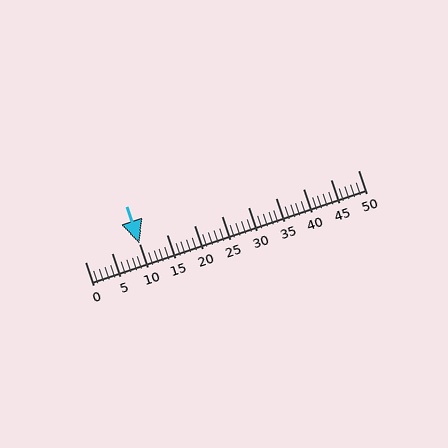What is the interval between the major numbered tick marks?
The major tick marks are spaced 5 units apart.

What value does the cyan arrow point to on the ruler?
The cyan arrow points to approximately 10.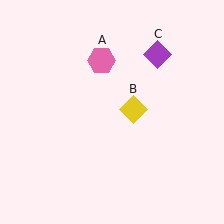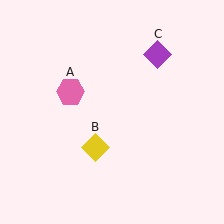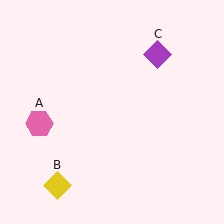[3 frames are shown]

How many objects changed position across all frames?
2 objects changed position: pink hexagon (object A), yellow diamond (object B).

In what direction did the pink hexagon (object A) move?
The pink hexagon (object A) moved down and to the left.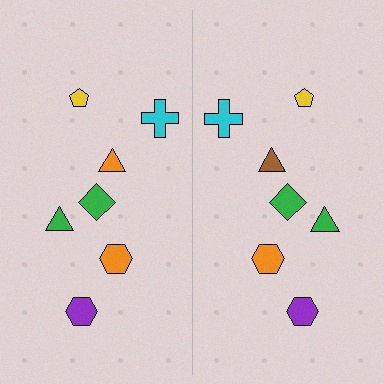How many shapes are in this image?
There are 14 shapes in this image.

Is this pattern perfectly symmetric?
No, the pattern is not perfectly symmetric. The brown triangle on the right side breaks the symmetry — its mirror counterpart is orange.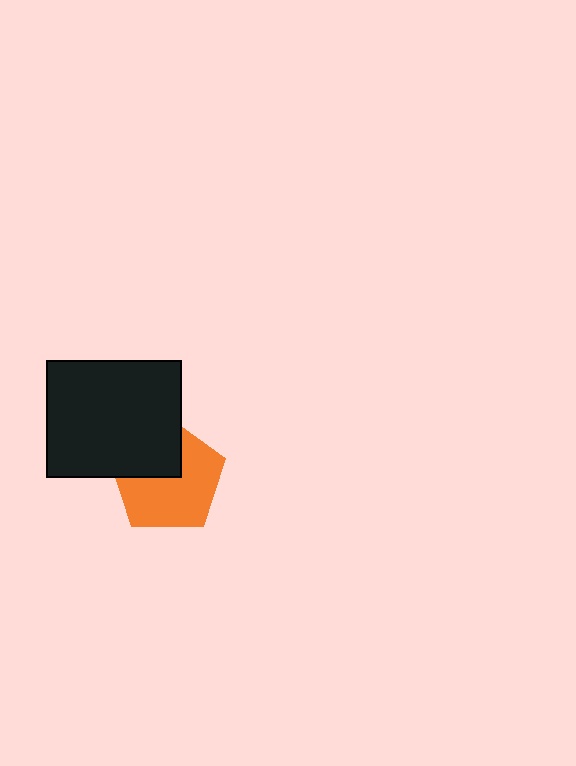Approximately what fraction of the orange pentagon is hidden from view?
Roughly 34% of the orange pentagon is hidden behind the black rectangle.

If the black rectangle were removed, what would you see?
You would see the complete orange pentagon.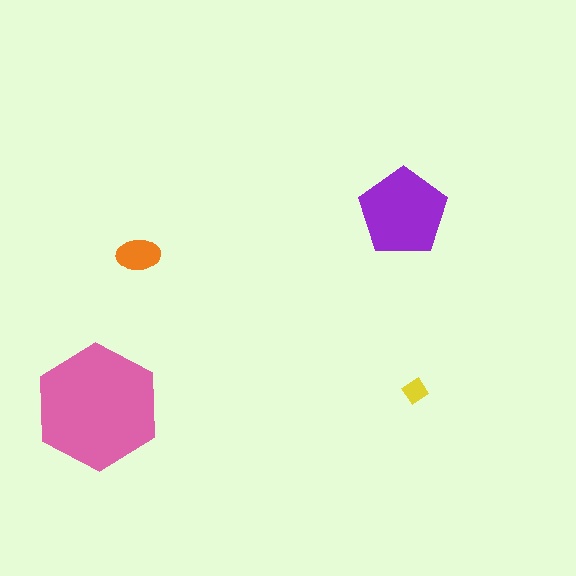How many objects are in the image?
There are 4 objects in the image.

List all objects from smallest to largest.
The yellow diamond, the orange ellipse, the purple pentagon, the pink hexagon.